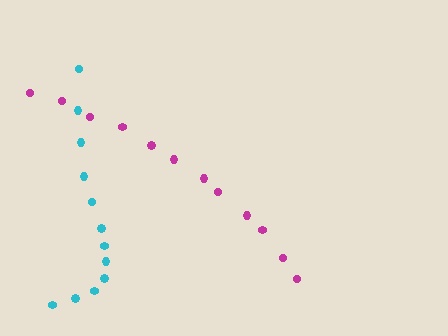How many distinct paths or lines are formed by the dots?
There are 2 distinct paths.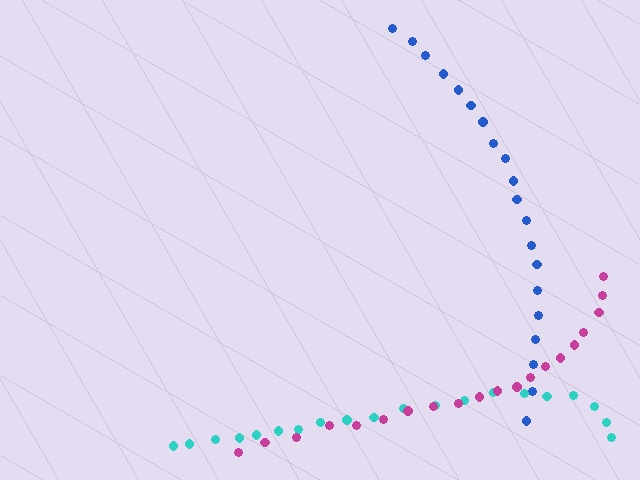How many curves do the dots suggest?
There are 3 distinct paths.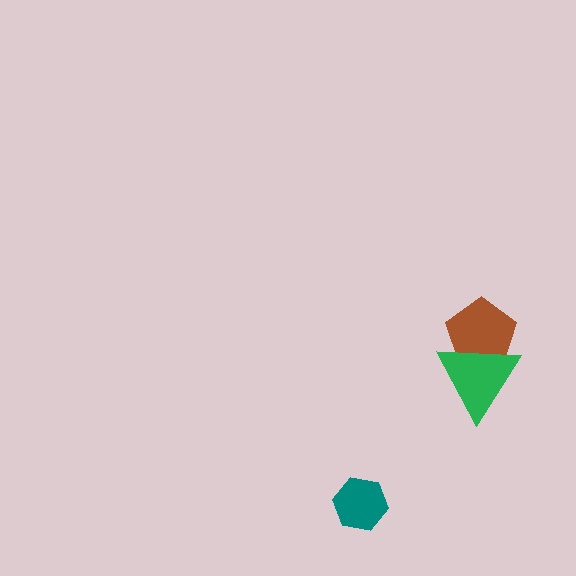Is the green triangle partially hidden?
No, no other shape covers it.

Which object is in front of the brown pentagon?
The green triangle is in front of the brown pentagon.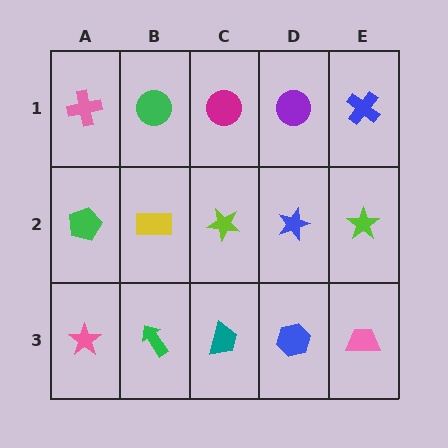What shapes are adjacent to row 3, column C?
A lime star (row 2, column C), a green arrow (row 3, column B), a blue hexagon (row 3, column D).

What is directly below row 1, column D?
A blue star.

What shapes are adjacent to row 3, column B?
A yellow rectangle (row 2, column B), a pink star (row 3, column A), a teal trapezoid (row 3, column C).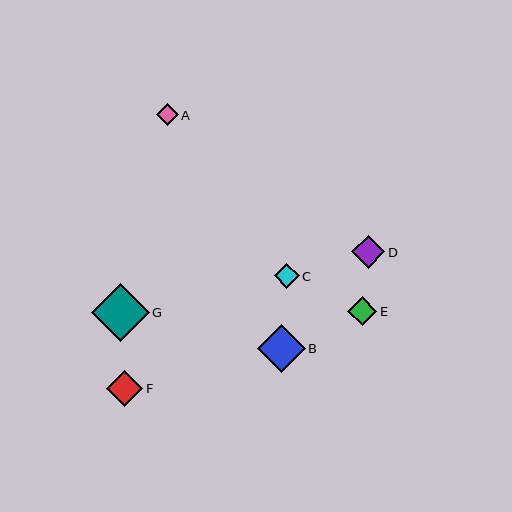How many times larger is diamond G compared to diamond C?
Diamond G is approximately 2.4 times the size of diamond C.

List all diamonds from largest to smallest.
From largest to smallest: G, B, F, D, E, C, A.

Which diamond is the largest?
Diamond G is the largest with a size of approximately 58 pixels.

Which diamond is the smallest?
Diamond A is the smallest with a size of approximately 22 pixels.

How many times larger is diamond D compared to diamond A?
Diamond D is approximately 1.5 times the size of diamond A.